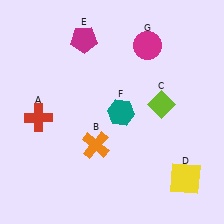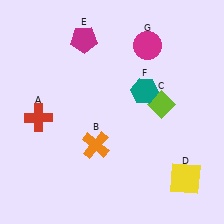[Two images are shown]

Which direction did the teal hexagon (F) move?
The teal hexagon (F) moved right.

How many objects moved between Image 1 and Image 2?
1 object moved between the two images.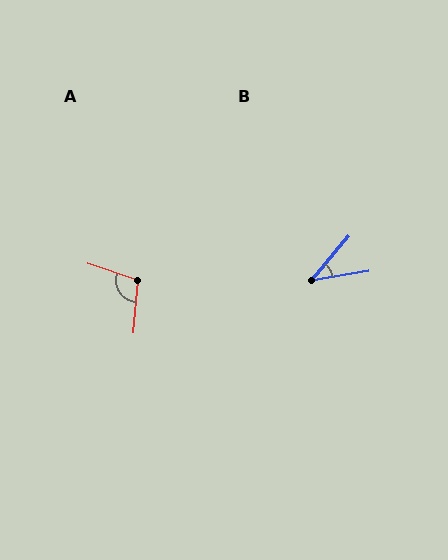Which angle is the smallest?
B, at approximately 41 degrees.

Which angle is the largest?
A, at approximately 103 degrees.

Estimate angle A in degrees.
Approximately 103 degrees.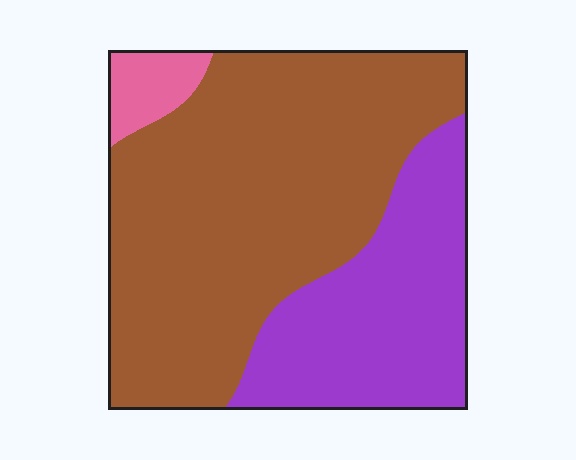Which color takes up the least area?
Pink, at roughly 5%.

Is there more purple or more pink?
Purple.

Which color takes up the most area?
Brown, at roughly 65%.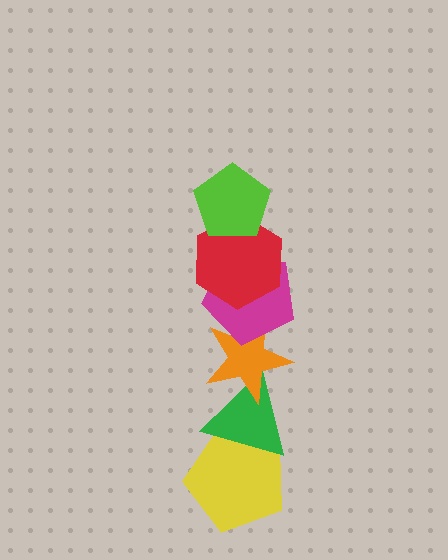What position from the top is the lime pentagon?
The lime pentagon is 1st from the top.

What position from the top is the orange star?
The orange star is 4th from the top.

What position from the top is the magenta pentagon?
The magenta pentagon is 3rd from the top.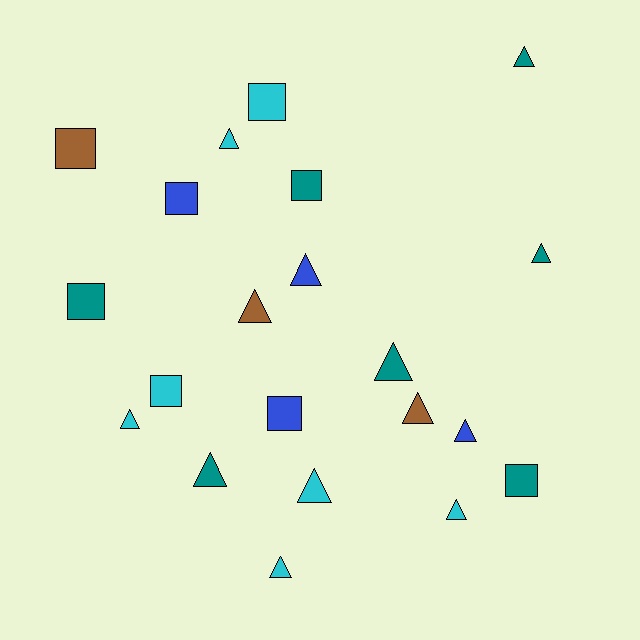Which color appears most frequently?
Teal, with 7 objects.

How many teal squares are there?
There are 3 teal squares.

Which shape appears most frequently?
Triangle, with 13 objects.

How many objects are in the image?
There are 21 objects.